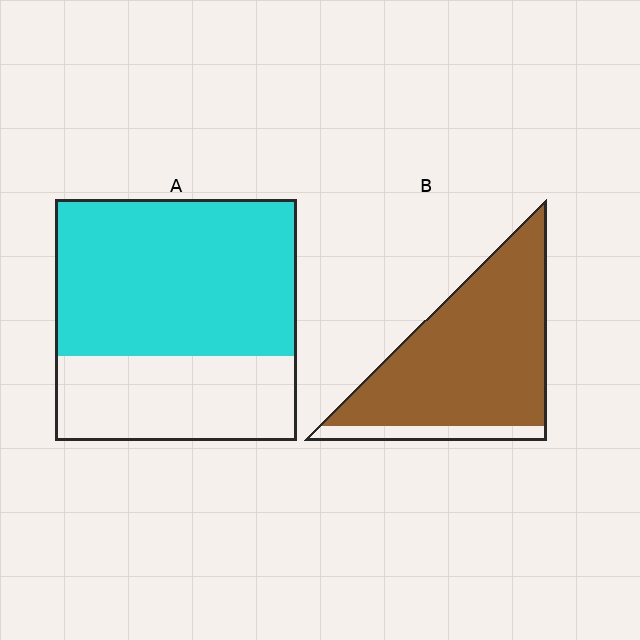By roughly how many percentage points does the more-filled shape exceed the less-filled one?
By roughly 25 percentage points (B over A).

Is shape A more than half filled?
Yes.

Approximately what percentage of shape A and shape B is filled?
A is approximately 65% and B is approximately 90%.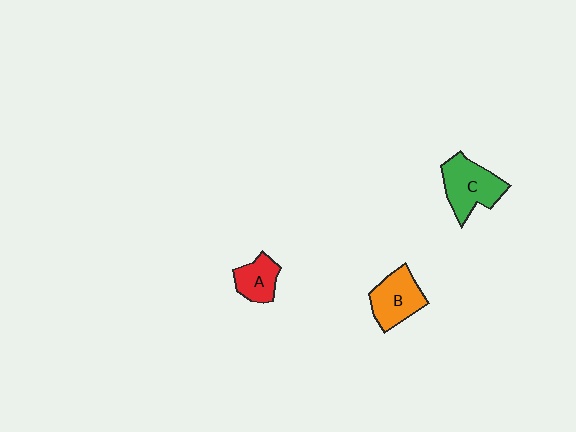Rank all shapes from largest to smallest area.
From largest to smallest: C (green), B (orange), A (red).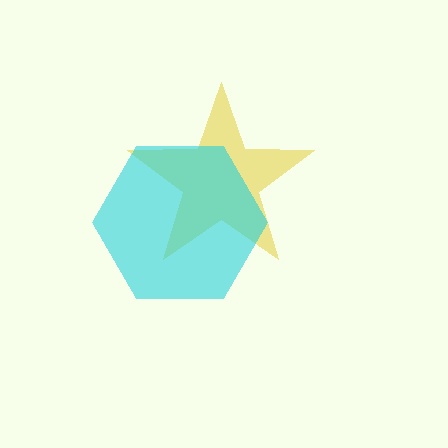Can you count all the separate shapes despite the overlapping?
Yes, there are 2 separate shapes.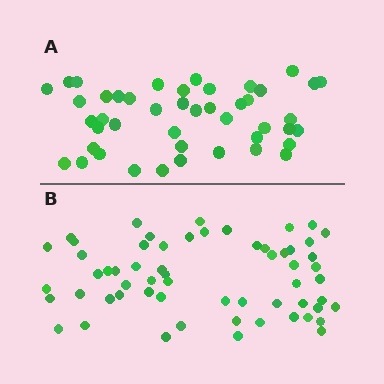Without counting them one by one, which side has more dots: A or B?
Region B (the bottom region) has more dots.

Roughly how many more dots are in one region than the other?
Region B has approximately 15 more dots than region A.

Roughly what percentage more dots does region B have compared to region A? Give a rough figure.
About 35% more.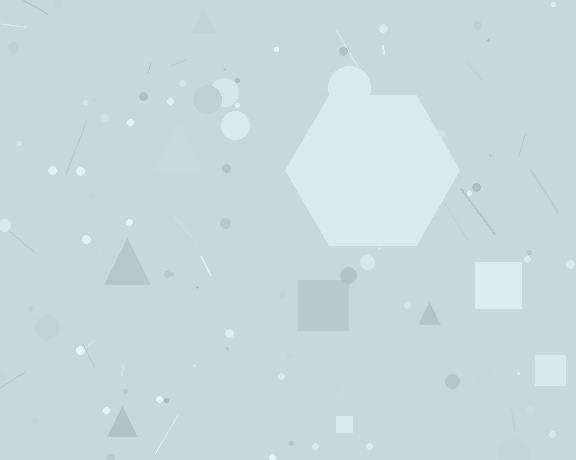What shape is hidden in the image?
A hexagon is hidden in the image.